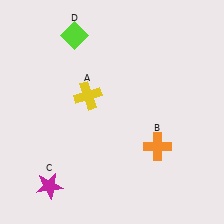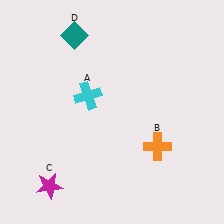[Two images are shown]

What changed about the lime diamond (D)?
In Image 1, D is lime. In Image 2, it changed to teal.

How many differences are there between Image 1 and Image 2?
There are 2 differences between the two images.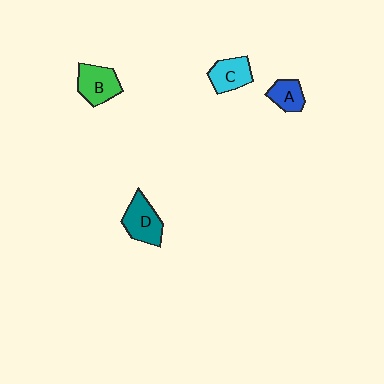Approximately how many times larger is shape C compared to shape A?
Approximately 1.3 times.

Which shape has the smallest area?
Shape A (blue).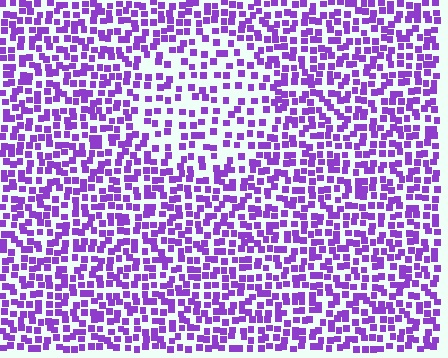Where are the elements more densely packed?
The elements are more densely packed outside the circle boundary.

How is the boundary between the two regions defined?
The boundary is defined by a change in element density (approximately 1.8x ratio). All elements are the same color, size, and shape.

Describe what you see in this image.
The image contains small purple elements arranged at two different densities. A circle-shaped region is visible where the elements are less densely packed than the surrounding area.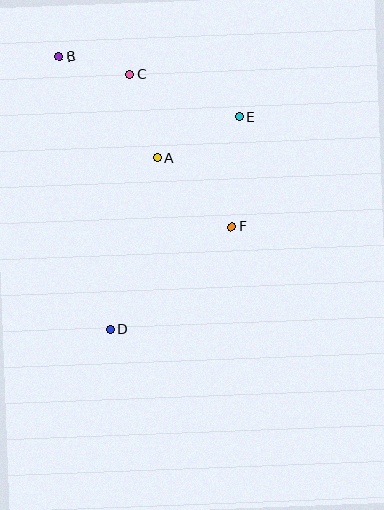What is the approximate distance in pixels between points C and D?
The distance between C and D is approximately 255 pixels.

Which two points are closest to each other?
Points B and C are closest to each other.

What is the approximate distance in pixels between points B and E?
The distance between B and E is approximately 190 pixels.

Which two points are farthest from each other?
Points B and D are farthest from each other.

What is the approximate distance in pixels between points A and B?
The distance between A and B is approximately 141 pixels.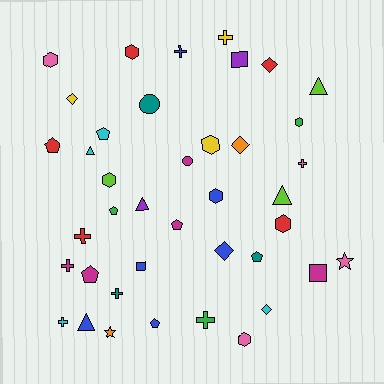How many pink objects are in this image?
There are 4 pink objects.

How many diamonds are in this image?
There are 5 diamonds.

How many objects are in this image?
There are 40 objects.